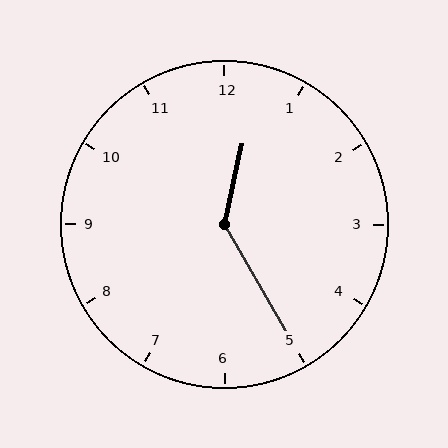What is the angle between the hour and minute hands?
Approximately 138 degrees.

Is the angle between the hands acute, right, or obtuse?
It is obtuse.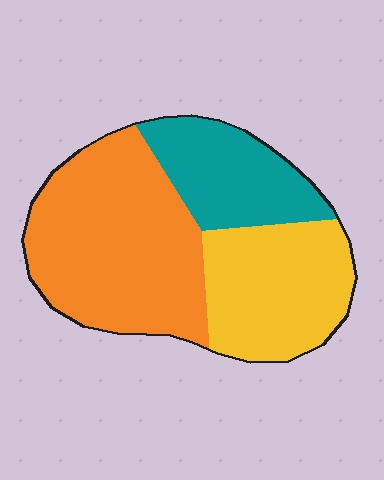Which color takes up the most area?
Orange, at roughly 45%.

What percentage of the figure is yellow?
Yellow covers 30% of the figure.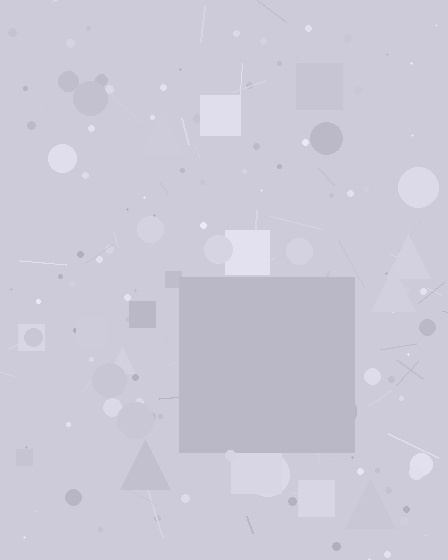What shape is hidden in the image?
A square is hidden in the image.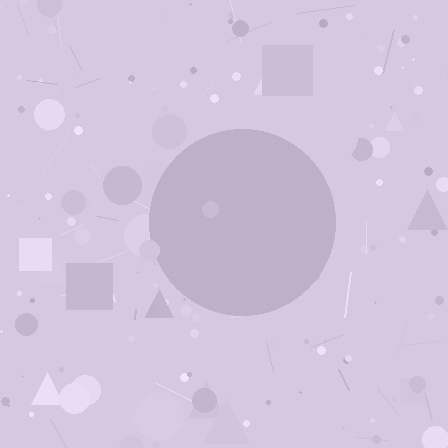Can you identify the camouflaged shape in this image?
The camouflaged shape is a circle.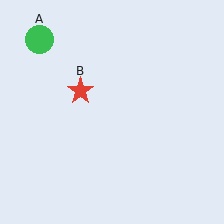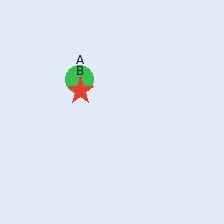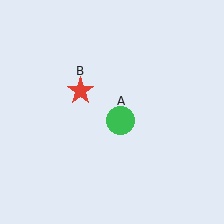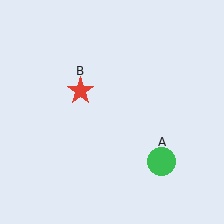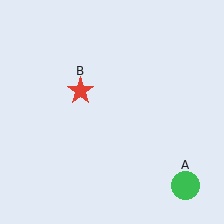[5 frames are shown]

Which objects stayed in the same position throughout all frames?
Red star (object B) remained stationary.